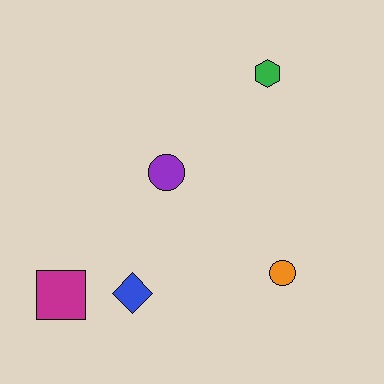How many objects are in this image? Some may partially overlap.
There are 5 objects.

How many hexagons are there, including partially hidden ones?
There is 1 hexagon.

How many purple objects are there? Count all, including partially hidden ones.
There is 1 purple object.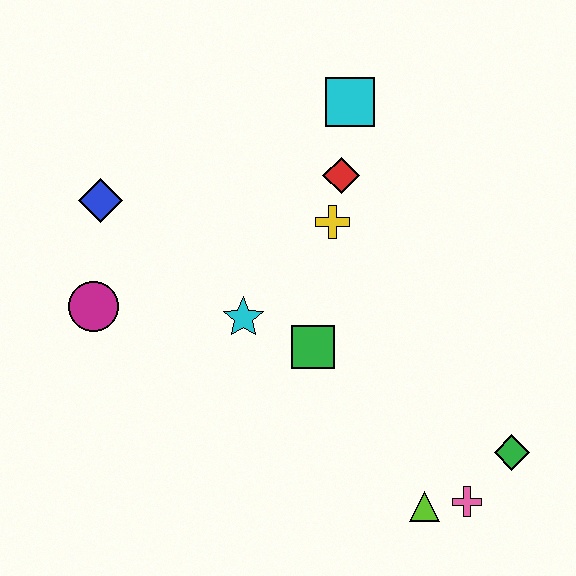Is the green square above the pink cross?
Yes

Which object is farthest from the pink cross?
The blue diamond is farthest from the pink cross.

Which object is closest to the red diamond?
The yellow cross is closest to the red diamond.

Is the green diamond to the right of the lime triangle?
Yes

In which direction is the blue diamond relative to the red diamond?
The blue diamond is to the left of the red diamond.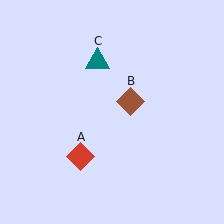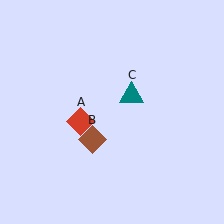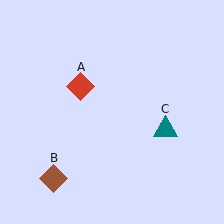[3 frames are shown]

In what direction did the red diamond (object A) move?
The red diamond (object A) moved up.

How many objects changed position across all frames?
3 objects changed position: red diamond (object A), brown diamond (object B), teal triangle (object C).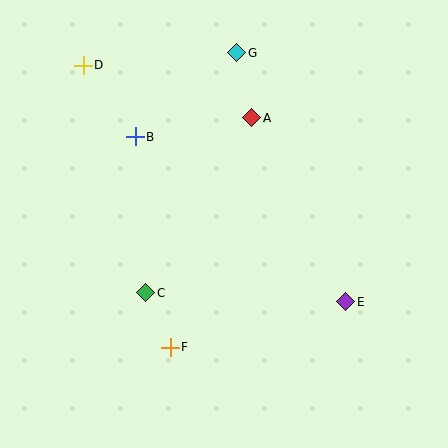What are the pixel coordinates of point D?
Point D is at (83, 65).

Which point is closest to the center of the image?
Point C at (146, 293) is closest to the center.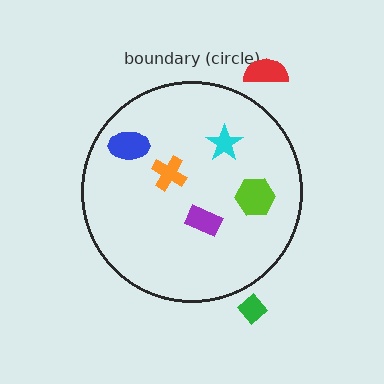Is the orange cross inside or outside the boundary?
Inside.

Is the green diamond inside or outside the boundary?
Outside.